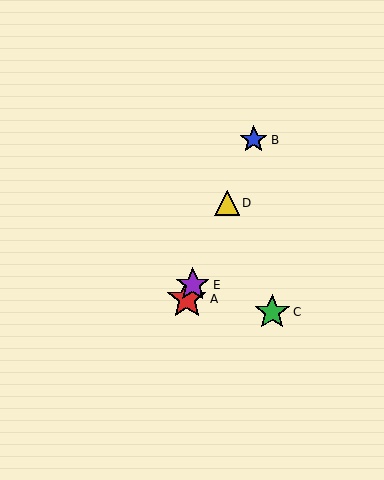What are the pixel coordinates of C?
Object C is at (272, 312).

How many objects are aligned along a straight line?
4 objects (A, B, D, E) are aligned along a straight line.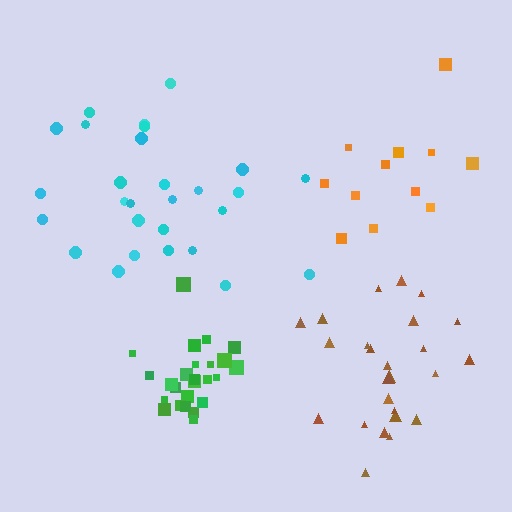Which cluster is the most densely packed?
Green.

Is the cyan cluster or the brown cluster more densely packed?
Brown.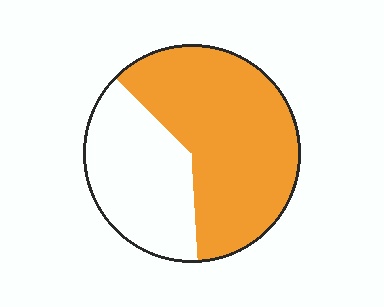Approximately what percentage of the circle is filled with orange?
Approximately 60%.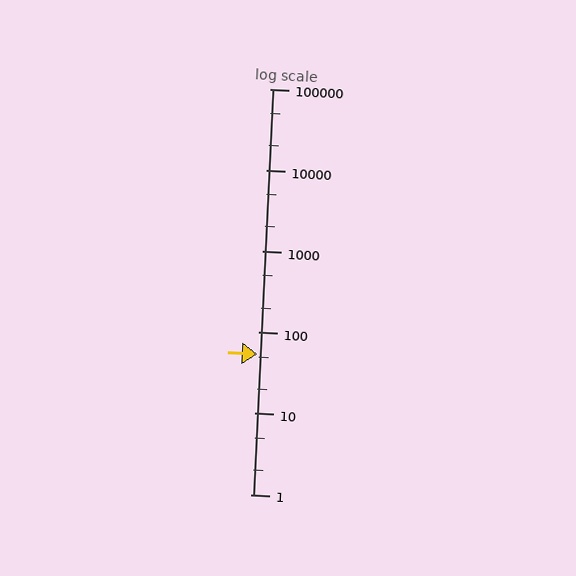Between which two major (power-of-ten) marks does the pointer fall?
The pointer is between 10 and 100.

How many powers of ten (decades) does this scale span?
The scale spans 5 decades, from 1 to 100000.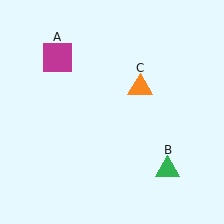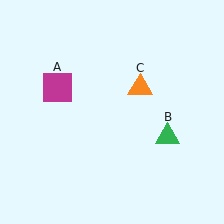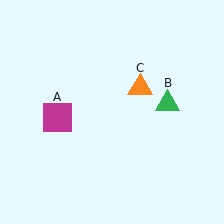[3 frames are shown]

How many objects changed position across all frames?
2 objects changed position: magenta square (object A), green triangle (object B).